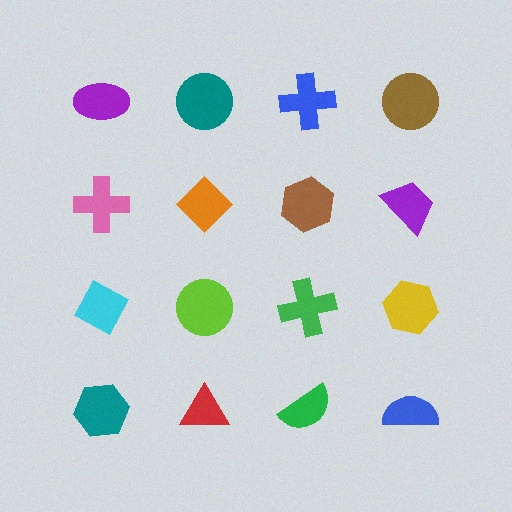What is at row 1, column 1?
A purple ellipse.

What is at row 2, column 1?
A pink cross.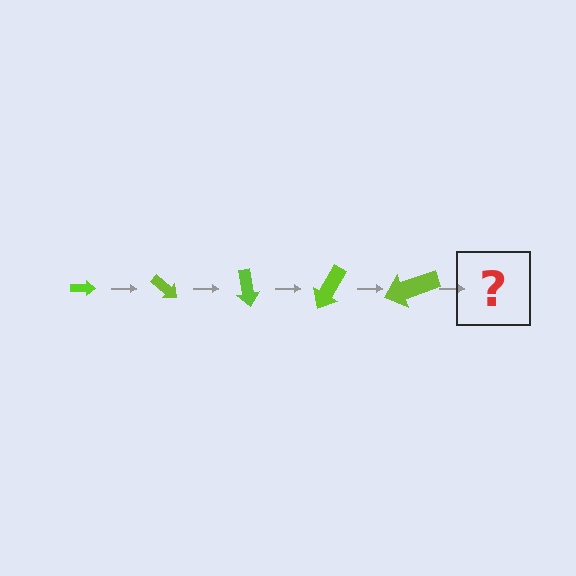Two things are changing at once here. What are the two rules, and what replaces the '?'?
The two rules are that the arrow grows larger each step and it rotates 40 degrees each step. The '?' should be an arrow, larger than the previous one and rotated 200 degrees from the start.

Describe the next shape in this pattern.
It should be an arrow, larger than the previous one and rotated 200 degrees from the start.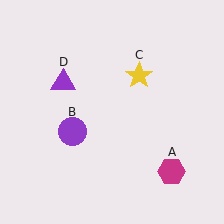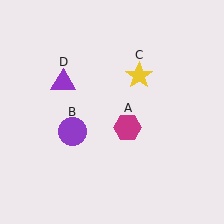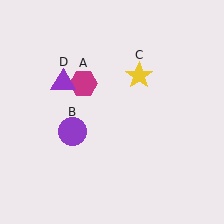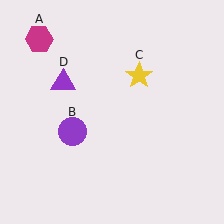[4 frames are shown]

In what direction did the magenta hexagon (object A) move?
The magenta hexagon (object A) moved up and to the left.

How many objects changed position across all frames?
1 object changed position: magenta hexagon (object A).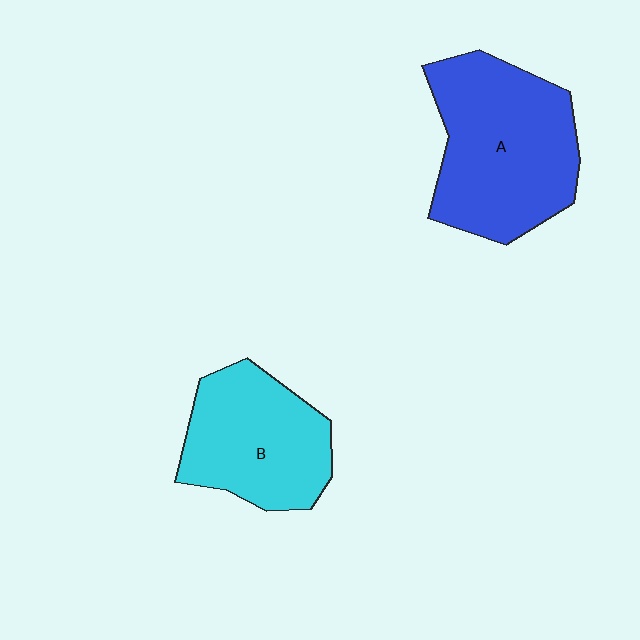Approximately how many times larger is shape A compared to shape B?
Approximately 1.3 times.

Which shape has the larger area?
Shape A (blue).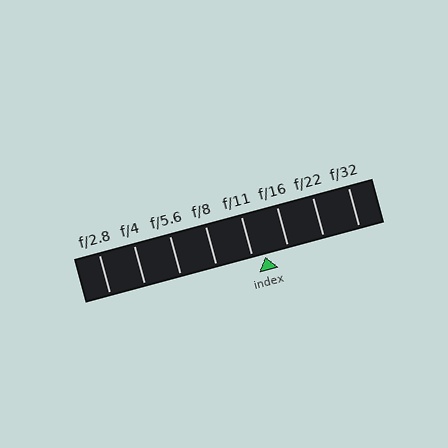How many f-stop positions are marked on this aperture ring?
There are 8 f-stop positions marked.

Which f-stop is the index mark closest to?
The index mark is closest to f/11.